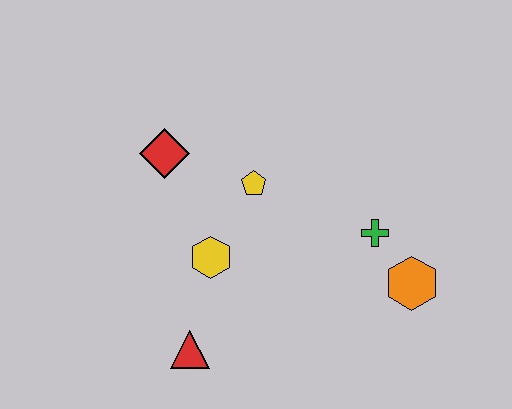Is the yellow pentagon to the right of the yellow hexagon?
Yes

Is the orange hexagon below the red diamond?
Yes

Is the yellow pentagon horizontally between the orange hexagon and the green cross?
No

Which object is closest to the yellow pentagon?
The yellow hexagon is closest to the yellow pentagon.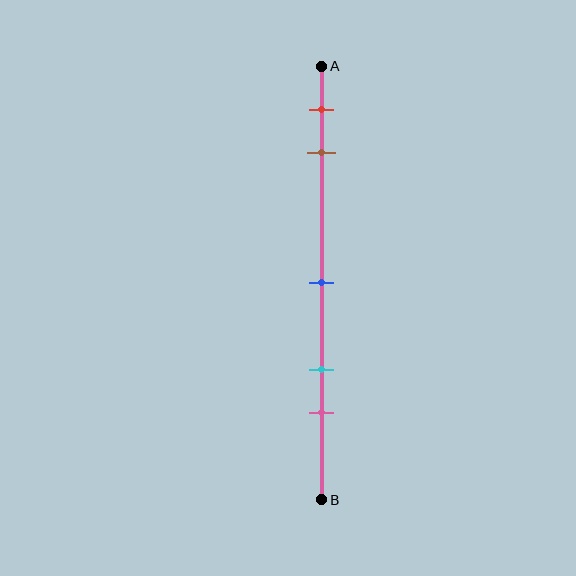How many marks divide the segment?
There are 5 marks dividing the segment.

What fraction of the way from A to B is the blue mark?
The blue mark is approximately 50% (0.5) of the way from A to B.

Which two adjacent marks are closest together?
The red and brown marks are the closest adjacent pair.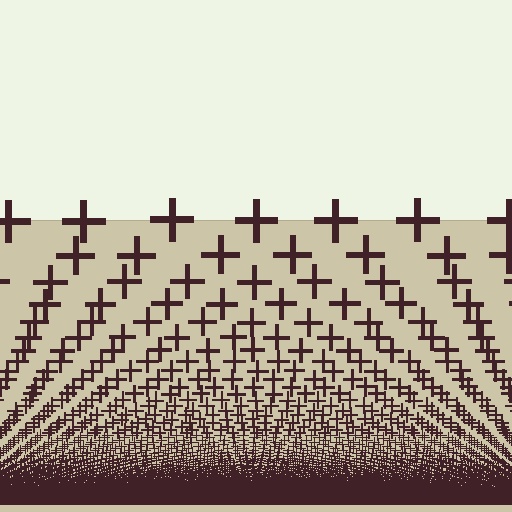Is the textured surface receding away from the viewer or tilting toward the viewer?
The surface appears to tilt toward the viewer. Texture elements get larger and sparser toward the top.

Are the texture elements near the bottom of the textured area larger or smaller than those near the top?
Smaller. The gradient is inverted — elements near the bottom are smaller and denser.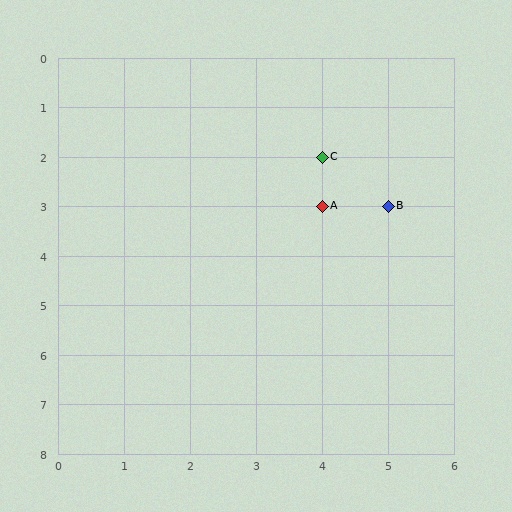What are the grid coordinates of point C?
Point C is at grid coordinates (4, 2).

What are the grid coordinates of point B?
Point B is at grid coordinates (5, 3).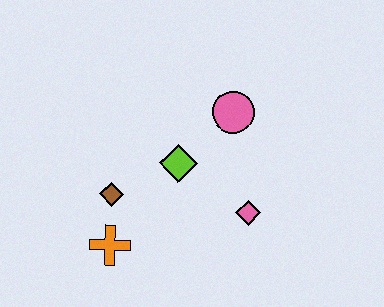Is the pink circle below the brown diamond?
No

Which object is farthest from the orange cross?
The pink circle is farthest from the orange cross.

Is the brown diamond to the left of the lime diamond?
Yes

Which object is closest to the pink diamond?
The lime diamond is closest to the pink diamond.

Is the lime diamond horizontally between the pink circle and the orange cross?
Yes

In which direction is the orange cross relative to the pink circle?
The orange cross is below the pink circle.